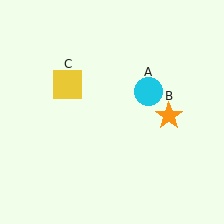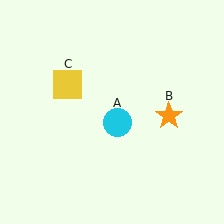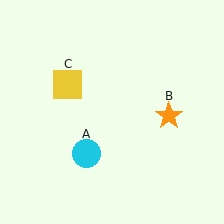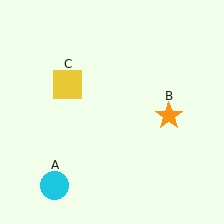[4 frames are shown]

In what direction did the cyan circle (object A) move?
The cyan circle (object A) moved down and to the left.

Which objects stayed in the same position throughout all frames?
Orange star (object B) and yellow square (object C) remained stationary.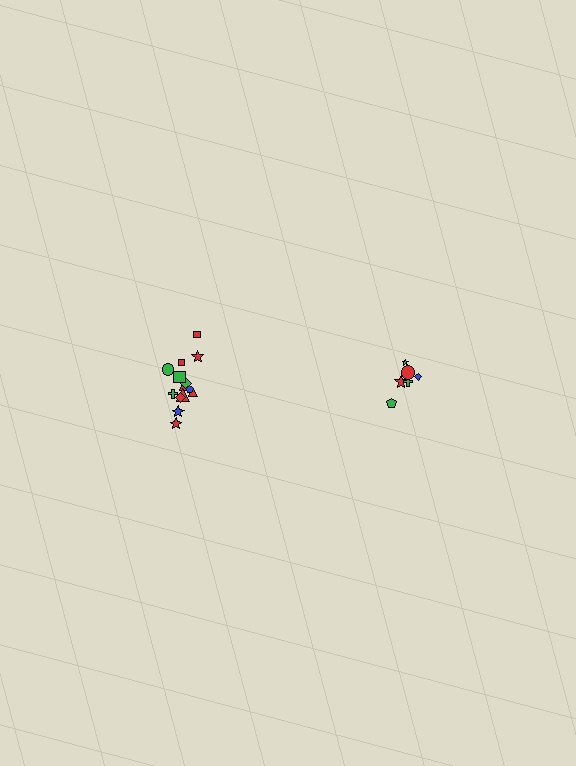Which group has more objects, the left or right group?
The left group.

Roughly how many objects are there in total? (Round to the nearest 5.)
Roughly 20 objects in total.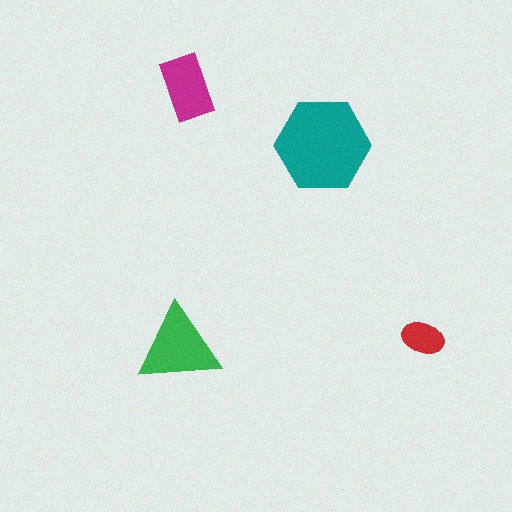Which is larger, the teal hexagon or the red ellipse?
The teal hexagon.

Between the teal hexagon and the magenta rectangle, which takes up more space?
The teal hexagon.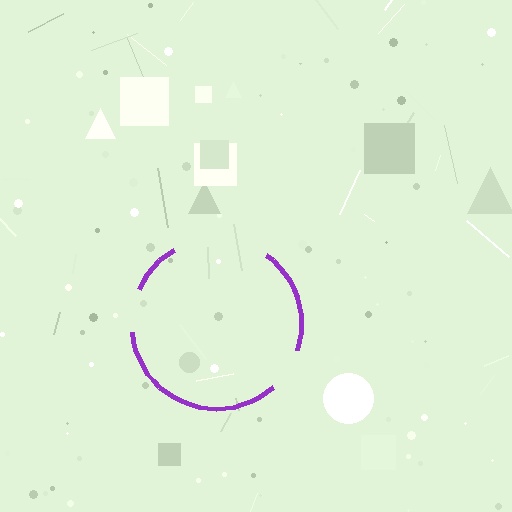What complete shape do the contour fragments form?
The contour fragments form a circle.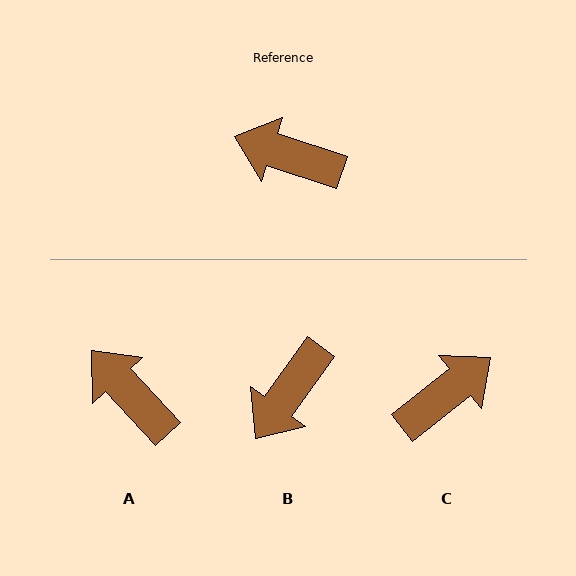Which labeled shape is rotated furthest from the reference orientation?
C, about 123 degrees away.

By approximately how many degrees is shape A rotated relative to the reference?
Approximately 29 degrees clockwise.